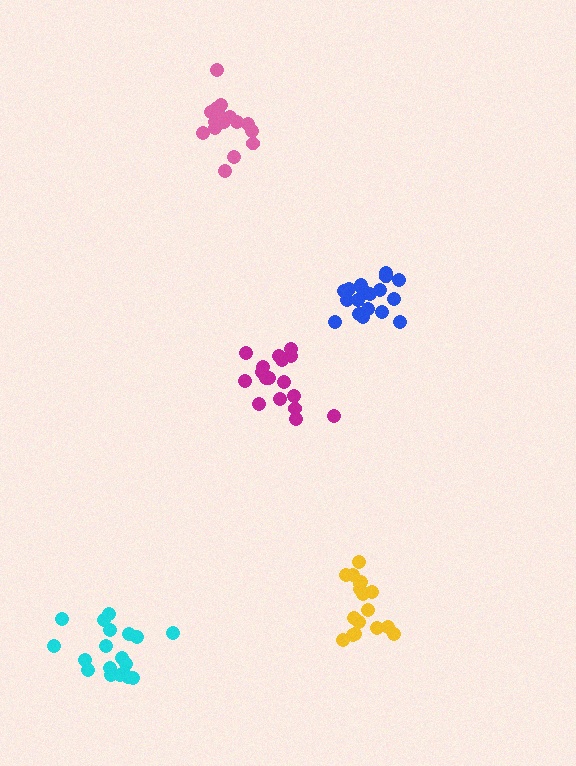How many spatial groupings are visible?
There are 5 spatial groupings.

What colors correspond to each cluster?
The clusters are colored: blue, yellow, pink, magenta, cyan.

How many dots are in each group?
Group 1: 19 dots, Group 2: 17 dots, Group 3: 16 dots, Group 4: 17 dots, Group 5: 18 dots (87 total).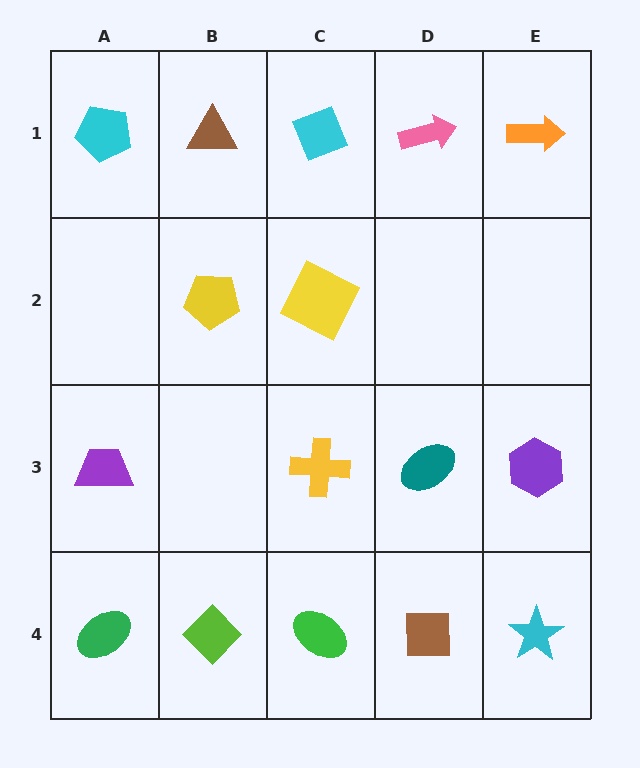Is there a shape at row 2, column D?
No, that cell is empty.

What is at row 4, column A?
A green ellipse.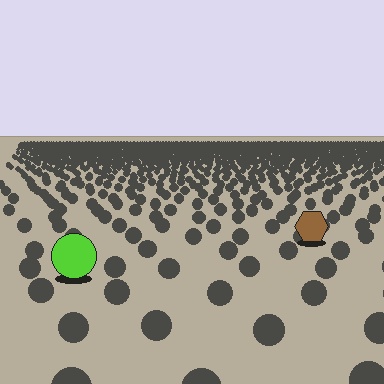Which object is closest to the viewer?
The lime circle is closest. The texture marks near it are larger and more spread out.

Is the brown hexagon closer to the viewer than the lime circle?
No. The lime circle is closer — you can tell from the texture gradient: the ground texture is coarser near it.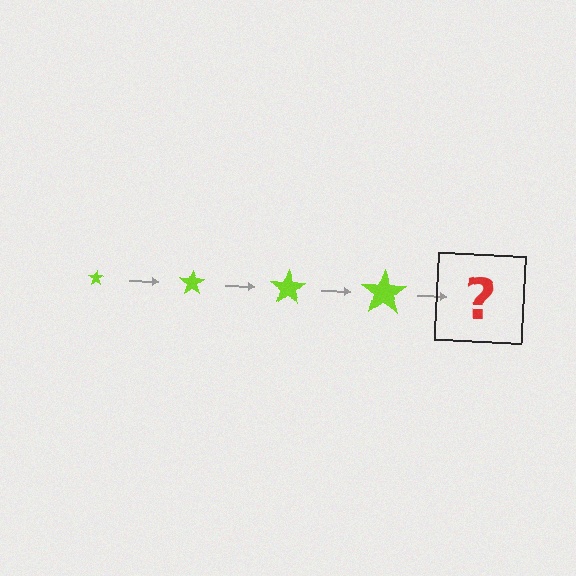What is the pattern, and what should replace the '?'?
The pattern is that the star gets progressively larger each step. The '?' should be a lime star, larger than the previous one.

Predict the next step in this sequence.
The next step is a lime star, larger than the previous one.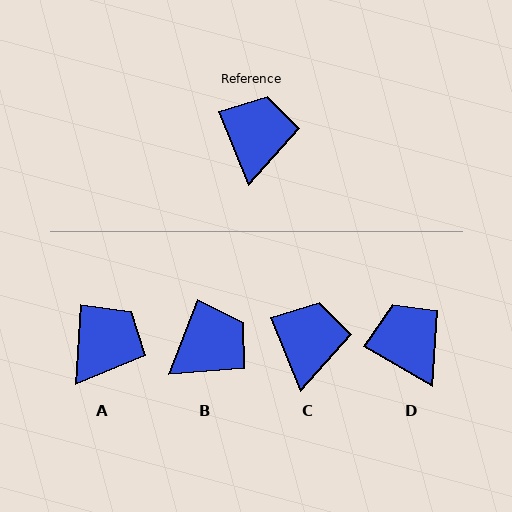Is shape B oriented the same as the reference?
No, it is off by about 43 degrees.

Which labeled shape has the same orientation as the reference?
C.